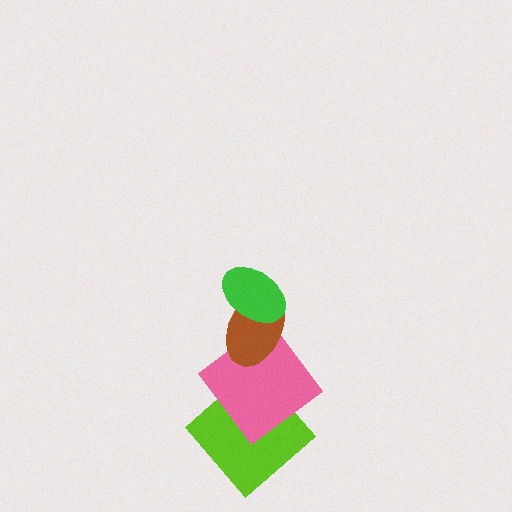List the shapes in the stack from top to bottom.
From top to bottom: the green ellipse, the brown ellipse, the pink diamond, the lime diamond.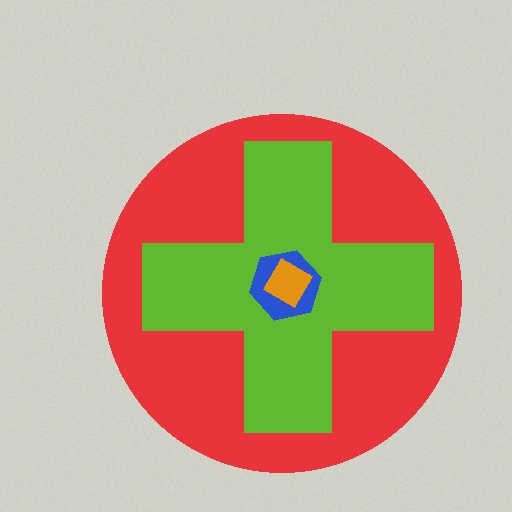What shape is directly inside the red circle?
The lime cross.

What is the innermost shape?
The orange diamond.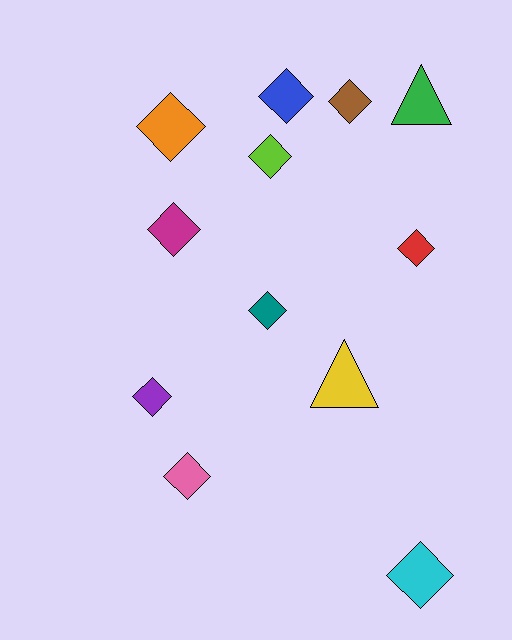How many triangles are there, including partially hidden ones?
There are 2 triangles.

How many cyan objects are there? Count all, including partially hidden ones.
There is 1 cyan object.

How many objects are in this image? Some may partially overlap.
There are 12 objects.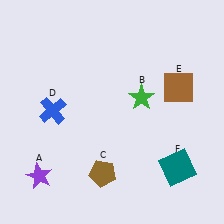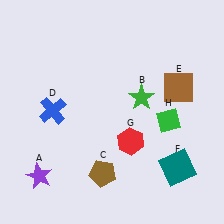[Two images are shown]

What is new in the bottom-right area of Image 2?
A red hexagon (G) was added in the bottom-right area of Image 2.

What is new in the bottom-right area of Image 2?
A green diamond (H) was added in the bottom-right area of Image 2.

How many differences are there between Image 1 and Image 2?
There are 2 differences between the two images.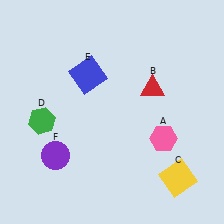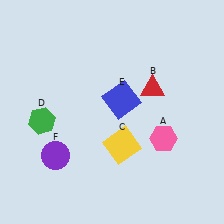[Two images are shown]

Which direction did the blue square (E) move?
The blue square (E) moved right.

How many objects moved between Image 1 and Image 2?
2 objects moved between the two images.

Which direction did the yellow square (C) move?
The yellow square (C) moved left.